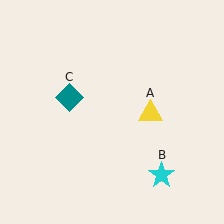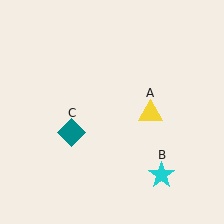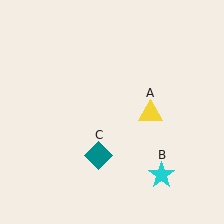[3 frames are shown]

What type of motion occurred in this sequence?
The teal diamond (object C) rotated counterclockwise around the center of the scene.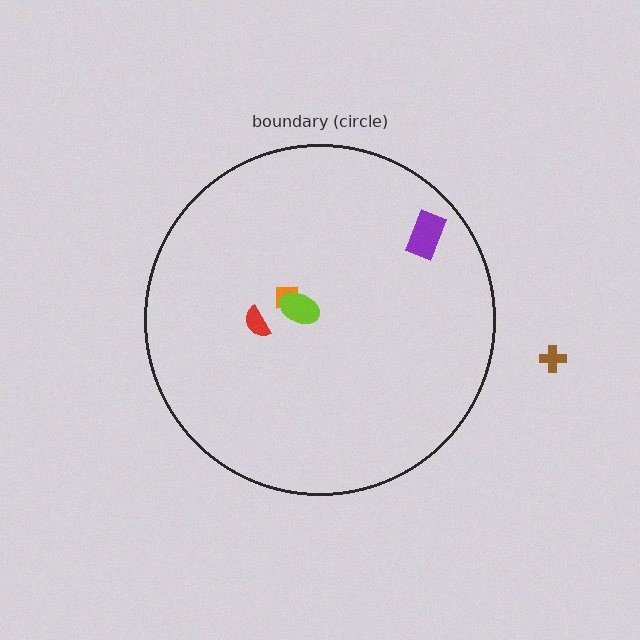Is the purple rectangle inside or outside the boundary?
Inside.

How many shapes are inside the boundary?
4 inside, 1 outside.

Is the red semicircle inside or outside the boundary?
Inside.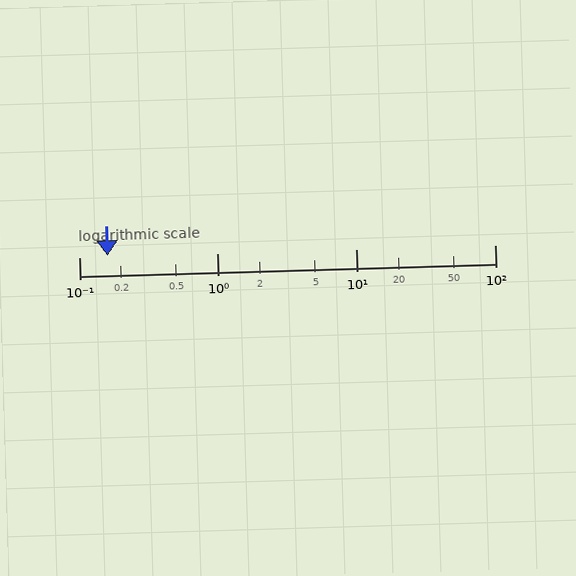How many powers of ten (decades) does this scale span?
The scale spans 3 decades, from 0.1 to 100.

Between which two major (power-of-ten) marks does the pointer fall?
The pointer is between 0.1 and 1.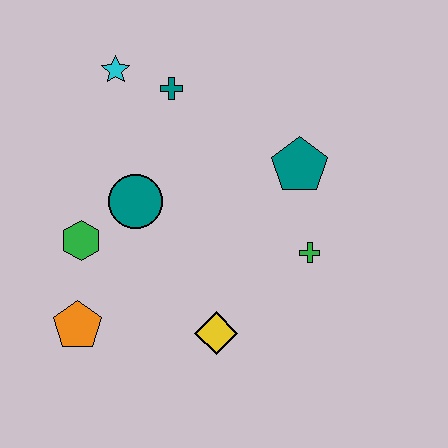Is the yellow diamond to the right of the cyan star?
Yes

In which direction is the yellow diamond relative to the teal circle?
The yellow diamond is below the teal circle.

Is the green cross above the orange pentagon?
Yes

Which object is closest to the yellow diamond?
The green cross is closest to the yellow diamond.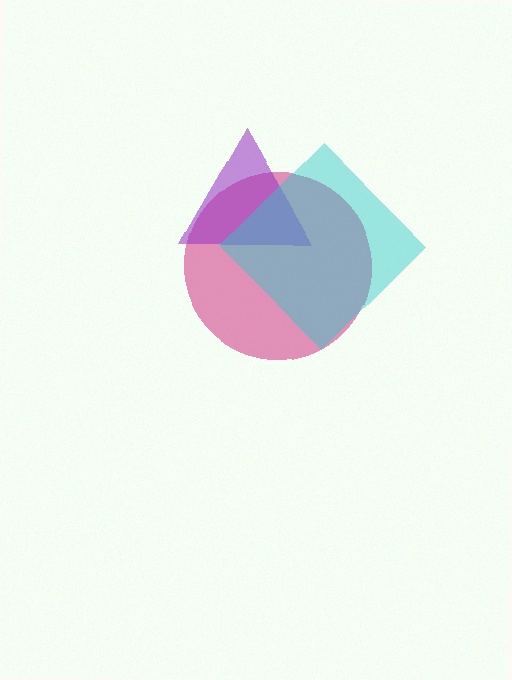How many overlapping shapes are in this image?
There are 3 overlapping shapes in the image.